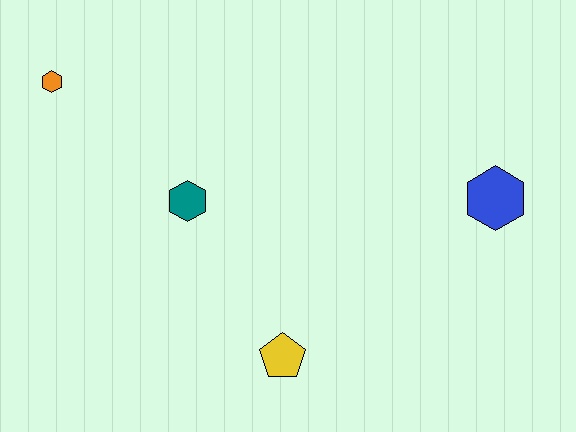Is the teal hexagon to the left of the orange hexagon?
No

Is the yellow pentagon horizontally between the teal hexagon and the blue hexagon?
Yes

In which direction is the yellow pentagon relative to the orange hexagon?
The yellow pentagon is below the orange hexagon.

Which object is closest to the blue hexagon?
The yellow pentagon is closest to the blue hexagon.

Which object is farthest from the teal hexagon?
The blue hexagon is farthest from the teal hexagon.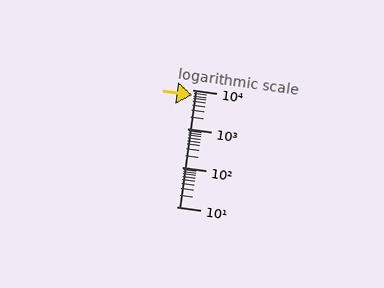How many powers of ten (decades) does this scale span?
The scale spans 3 decades, from 10 to 10000.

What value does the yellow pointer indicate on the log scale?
The pointer indicates approximately 7200.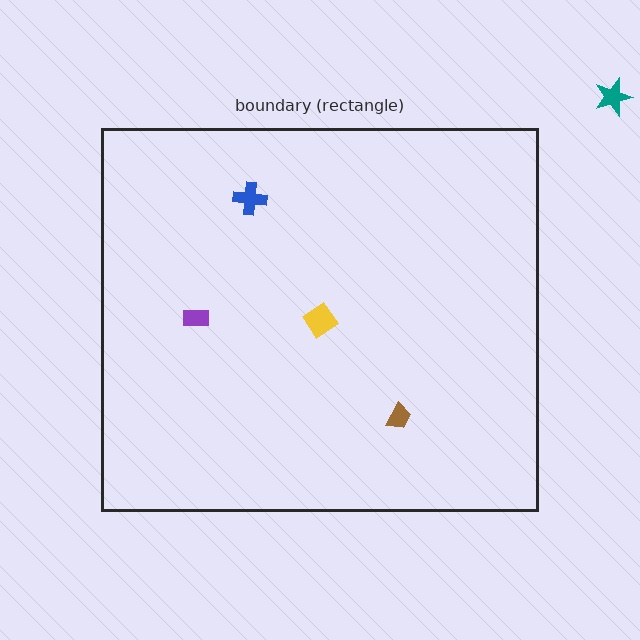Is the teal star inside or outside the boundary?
Outside.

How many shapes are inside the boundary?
4 inside, 1 outside.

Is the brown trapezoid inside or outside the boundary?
Inside.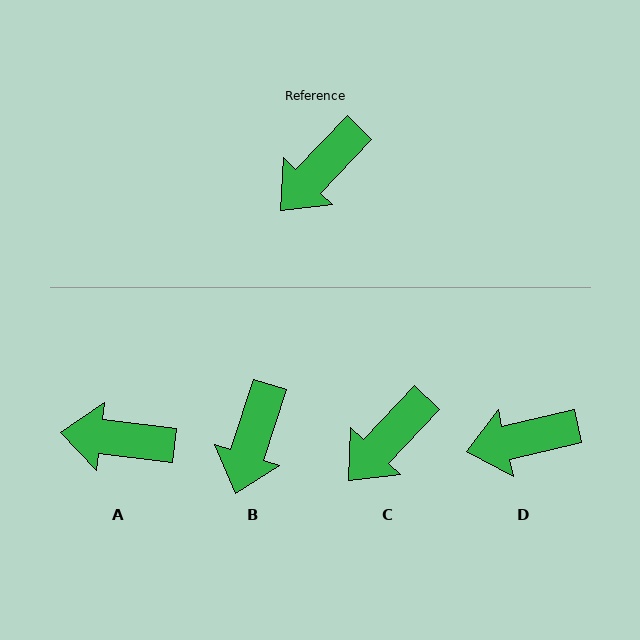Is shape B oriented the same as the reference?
No, it is off by about 26 degrees.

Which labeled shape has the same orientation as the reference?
C.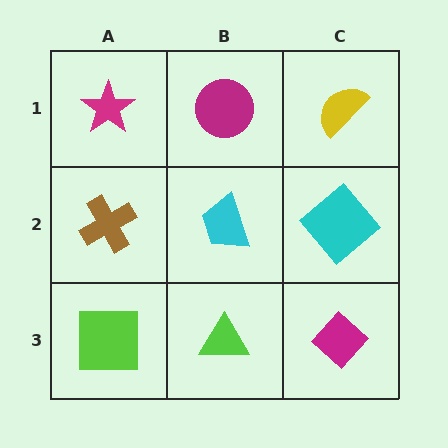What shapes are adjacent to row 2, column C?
A yellow semicircle (row 1, column C), a magenta diamond (row 3, column C), a cyan trapezoid (row 2, column B).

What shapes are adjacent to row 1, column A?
A brown cross (row 2, column A), a magenta circle (row 1, column B).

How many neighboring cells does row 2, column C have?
3.